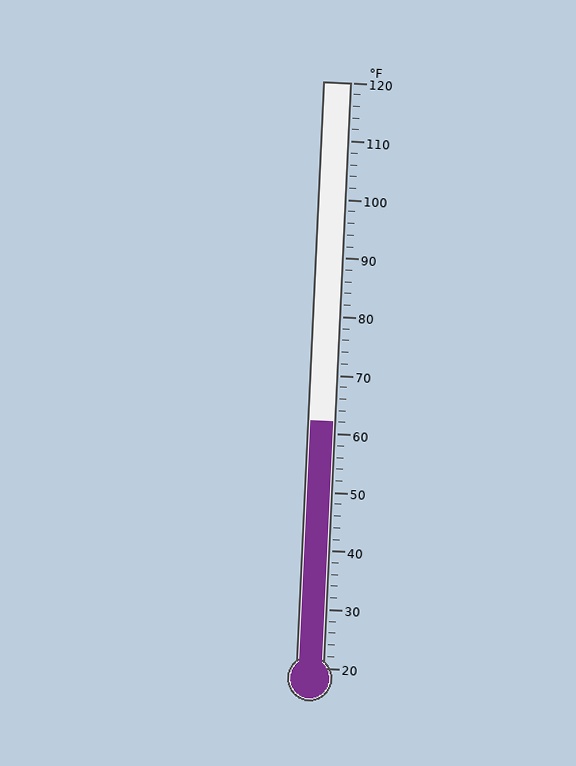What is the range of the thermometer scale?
The thermometer scale ranges from 20°F to 120°F.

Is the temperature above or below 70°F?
The temperature is below 70°F.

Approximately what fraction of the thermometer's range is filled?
The thermometer is filled to approximately 40% of its range.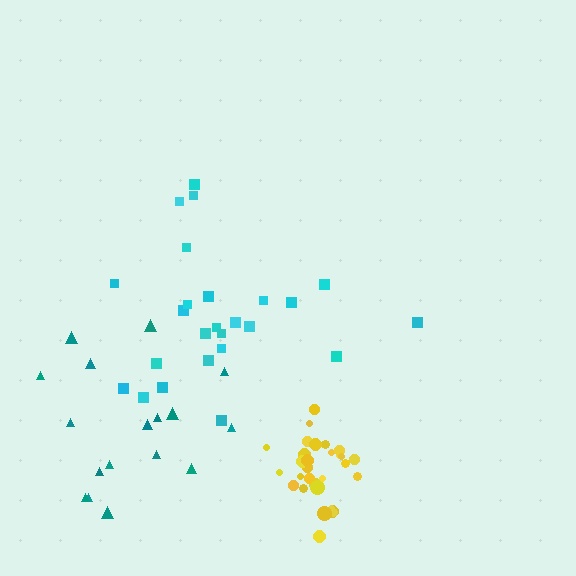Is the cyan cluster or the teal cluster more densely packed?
Cyan.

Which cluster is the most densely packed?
Yellow.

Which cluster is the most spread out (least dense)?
Teal.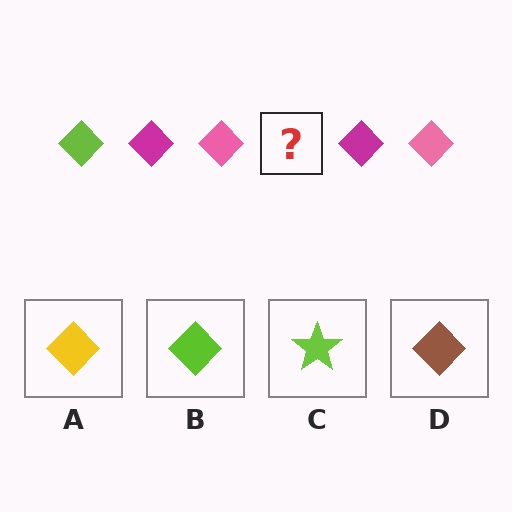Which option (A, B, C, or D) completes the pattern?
B.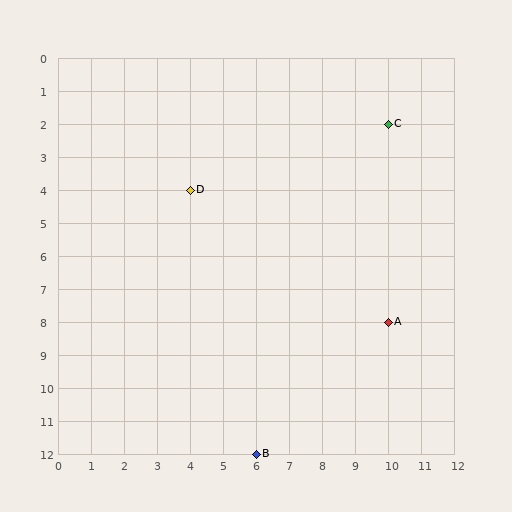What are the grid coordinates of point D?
Point D is at grid coordinates (4, 4).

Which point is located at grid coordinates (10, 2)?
Point C is at (10, 2).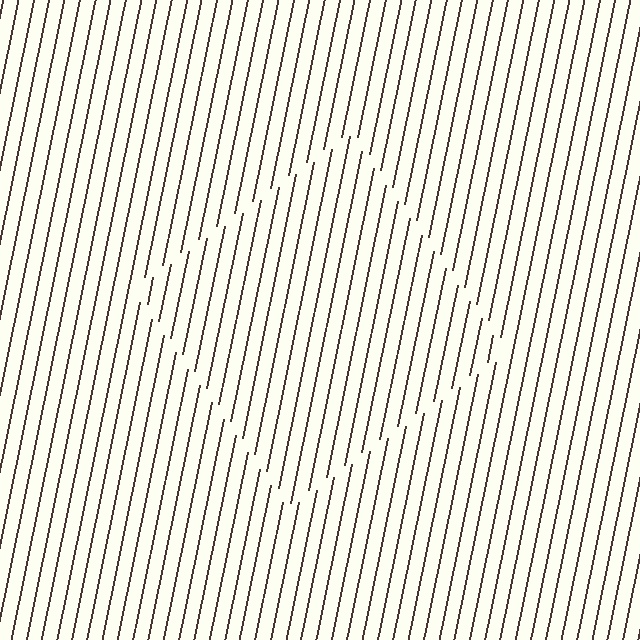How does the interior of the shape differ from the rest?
The interior of the shape contains the same grating, shifted by half a period — the contour is defined by the phase discontinuity where line-ends from the inner and outer gratings abut.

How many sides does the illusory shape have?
4 sides — the line-ends trace a square.